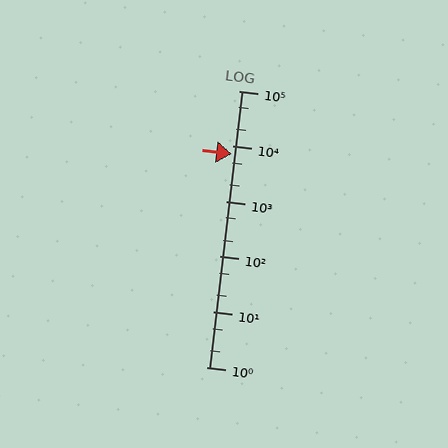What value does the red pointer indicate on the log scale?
The pointer indicates approximately 7300.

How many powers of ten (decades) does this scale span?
The scale spans 5 decades, from 1 to 100000.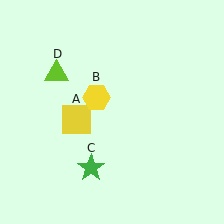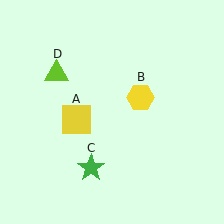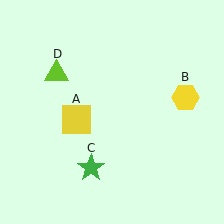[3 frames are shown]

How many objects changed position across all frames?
1 object changed position: yellow hexagon (object B).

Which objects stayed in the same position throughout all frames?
Yellow square (object A) and green star (object C) and lime triangle (object D) remained stationary.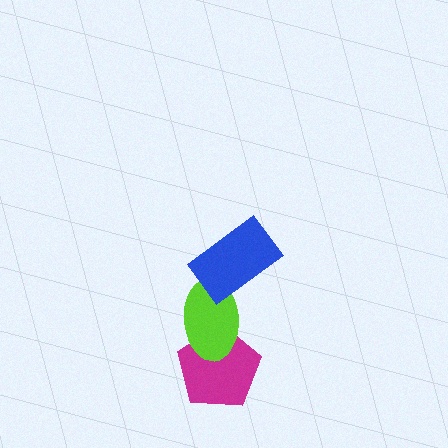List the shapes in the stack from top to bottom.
From top to bottom: the blue rectangle, the lime ellipse, the magenta pentagon.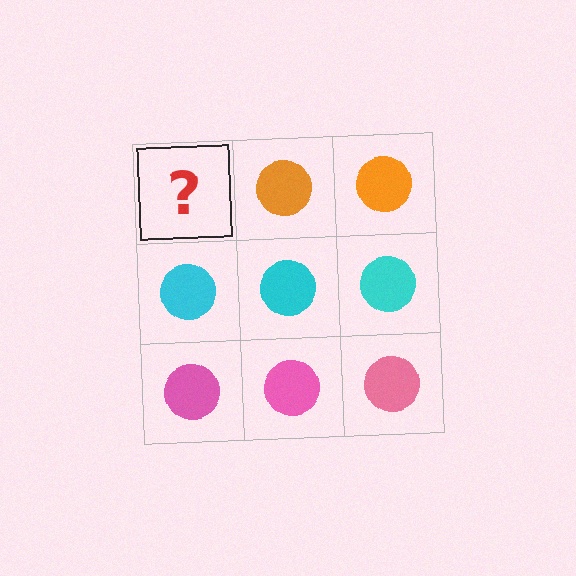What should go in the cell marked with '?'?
The missing cell should contain an orange circle.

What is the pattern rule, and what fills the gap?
The rule is that each row has a consistent color. The gap should be filled with an orange circle.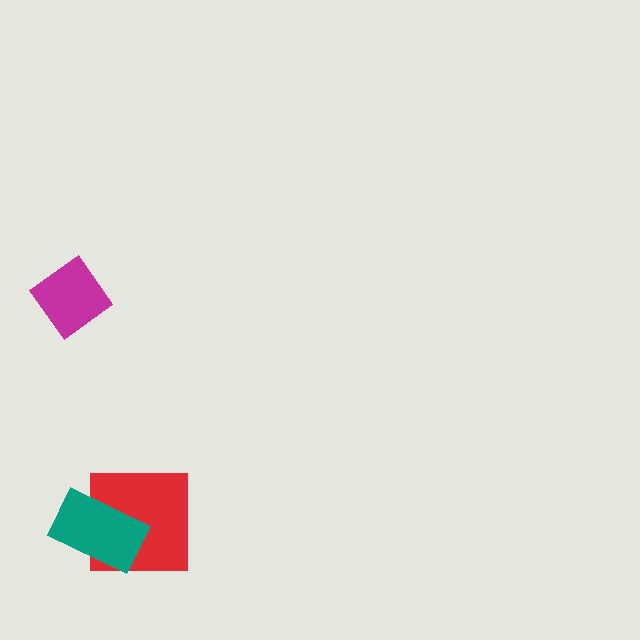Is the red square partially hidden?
Yes, it is partially covered by another shape.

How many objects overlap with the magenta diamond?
0 objects overlap with the magenta diamond.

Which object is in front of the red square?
The teal rectangle is in front of the red square.